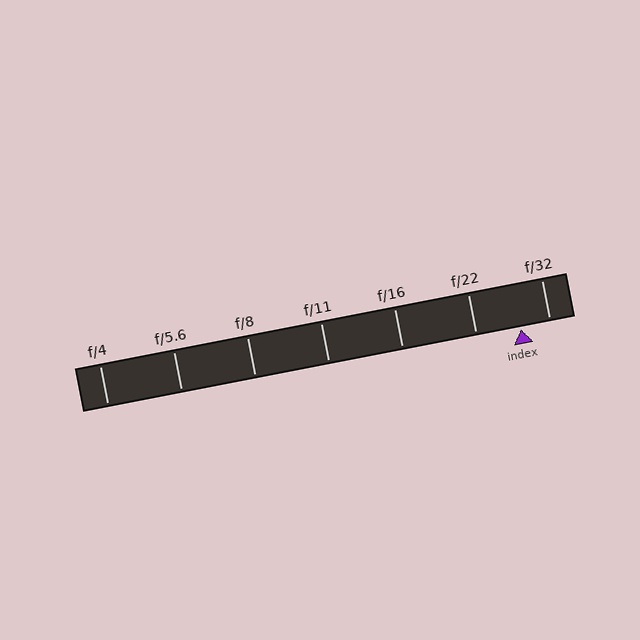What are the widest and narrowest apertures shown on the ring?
The widest aperture shown is f/4 and the narrowest is f/32.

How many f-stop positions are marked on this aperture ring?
There are 7 f-stop positions marked.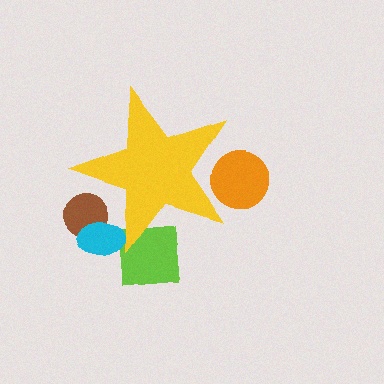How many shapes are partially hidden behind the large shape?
4 shapes are partially hidden.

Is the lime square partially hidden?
Yes, the lime square is partially hidden behind the yellow star.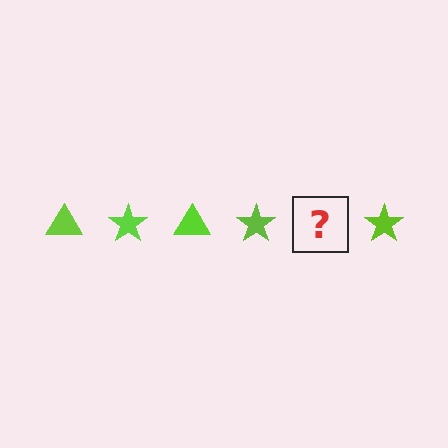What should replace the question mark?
The question mark should be replaced with a lime triangle.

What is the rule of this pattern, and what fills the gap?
The rule is that the pattern cycles through triangle, star shapes in lime. The gap should be filled with a lime triangle.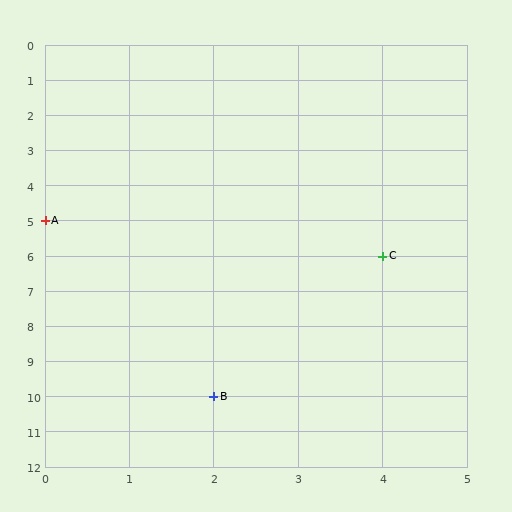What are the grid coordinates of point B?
Point B is at grid coordinates (2, 10).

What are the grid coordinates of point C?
Point C is at grid coordinates (4, 6).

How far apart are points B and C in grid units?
Points B and C are 2 columns and 4 rows apart (about 4.5 grid units diagonally).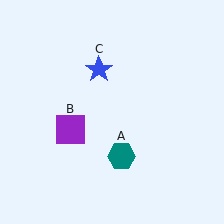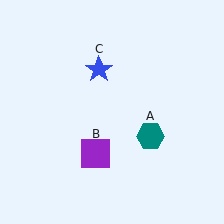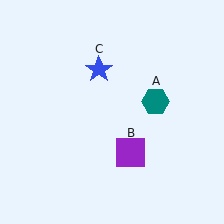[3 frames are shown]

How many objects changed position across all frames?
2 objects changed position: teal hexagon (object A), purple square (object B).